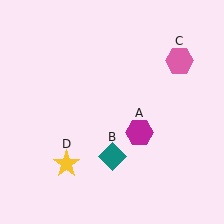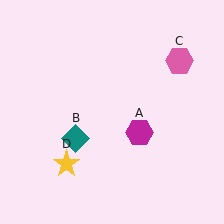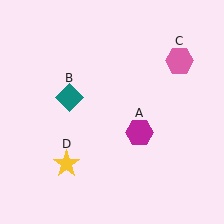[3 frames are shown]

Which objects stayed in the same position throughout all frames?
Magenta hexagon (object A) and pink hexagon (object C) and yellow star (object D) remained stationary.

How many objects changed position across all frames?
1 object changed position: teal diamond (object B).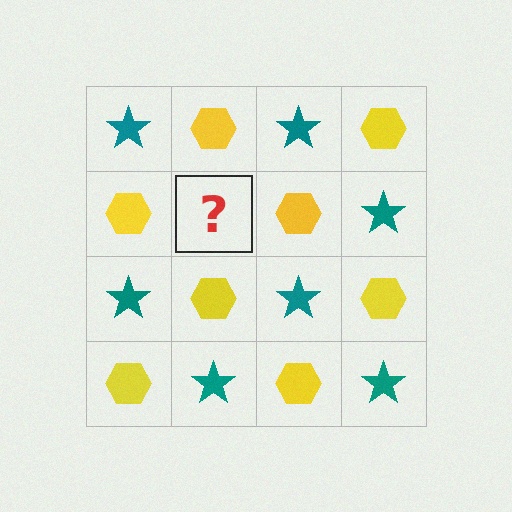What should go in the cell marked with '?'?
The missing cell should contain a teal star.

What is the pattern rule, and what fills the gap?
The rule is that it alternates teal star and yellow hexagon in a checkerboard pattern. The gap should be filled with a teal star.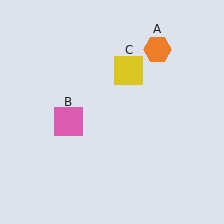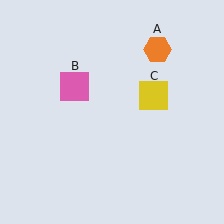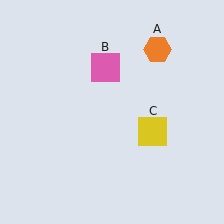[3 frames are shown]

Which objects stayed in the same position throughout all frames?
Orange hexagon (object A) remained stationary.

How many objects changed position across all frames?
2 objects changed position: pink square (object B), yellow square (object C).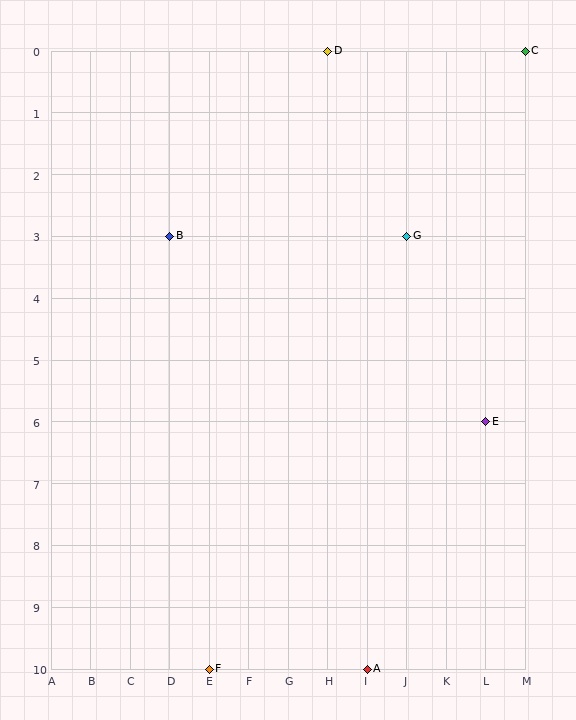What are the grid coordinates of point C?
Point C is at grid coordinates (M, 0).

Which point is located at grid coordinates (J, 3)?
Point G is at (J, 3).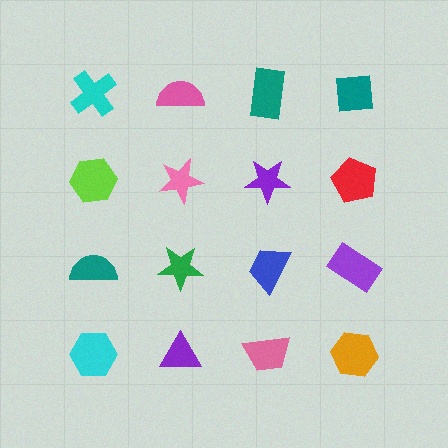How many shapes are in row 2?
4 shapes.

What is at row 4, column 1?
A cyan hexagon.